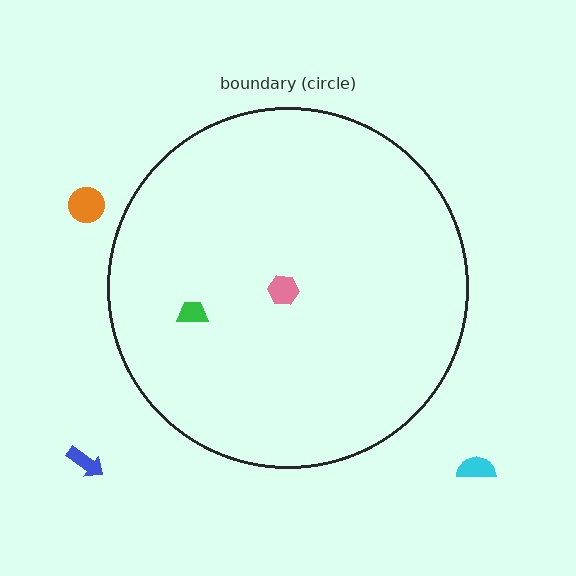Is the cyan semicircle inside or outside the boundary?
Outside.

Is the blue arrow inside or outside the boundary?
Outside.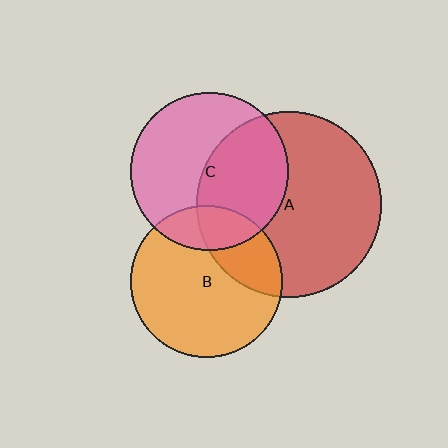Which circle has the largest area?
Circle A (red).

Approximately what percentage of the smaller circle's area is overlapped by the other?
Approximately 45%.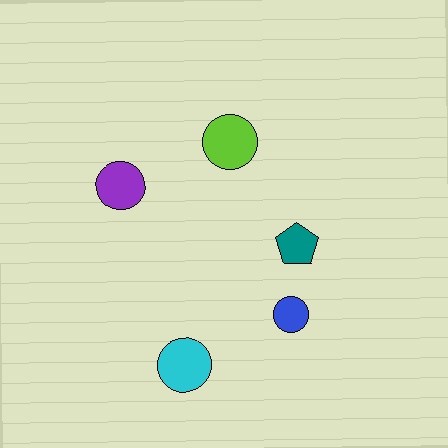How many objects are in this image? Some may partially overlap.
There are 5 objects.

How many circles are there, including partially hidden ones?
There are 4 circles.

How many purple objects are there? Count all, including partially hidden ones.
There is 1 purple object.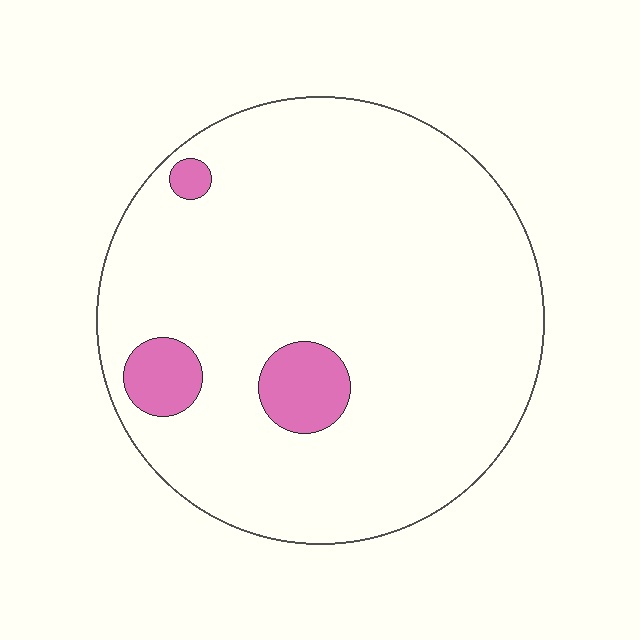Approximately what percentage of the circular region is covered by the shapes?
Approximately 10%.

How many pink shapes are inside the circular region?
3.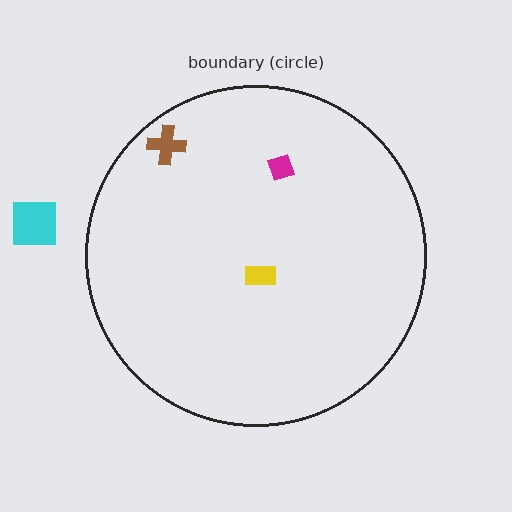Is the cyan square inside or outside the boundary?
Outside.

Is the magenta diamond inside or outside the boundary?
Inside.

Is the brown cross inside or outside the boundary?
Inside.